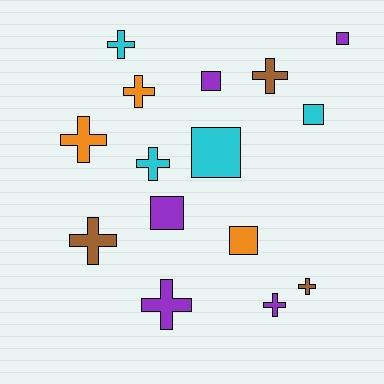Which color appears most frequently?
Purple, with 5 objects.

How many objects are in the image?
There are 15 objects.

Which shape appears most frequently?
Cross, with 9 objects.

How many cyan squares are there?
There are 2 cyan squares.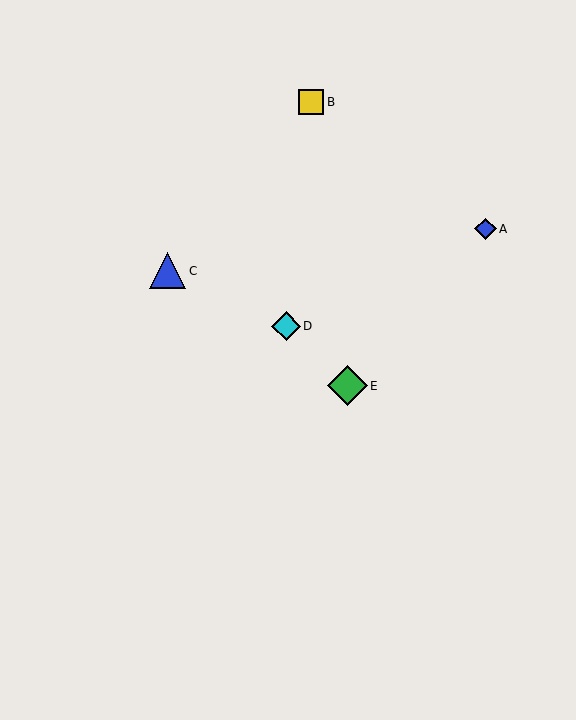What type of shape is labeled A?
Shape A is a blue diamond.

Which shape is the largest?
The green diamond (labeled E) is the largest.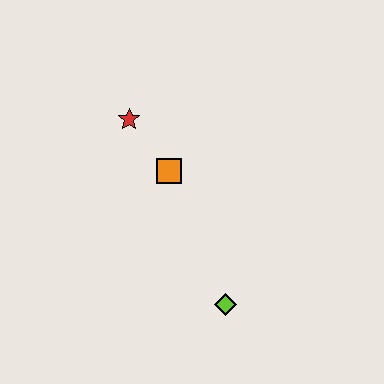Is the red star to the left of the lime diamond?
Yes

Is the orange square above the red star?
No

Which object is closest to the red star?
The orange square is closest to the red star.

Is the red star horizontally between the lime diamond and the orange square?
No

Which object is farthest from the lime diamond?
The red star is farthest from the lime diamond.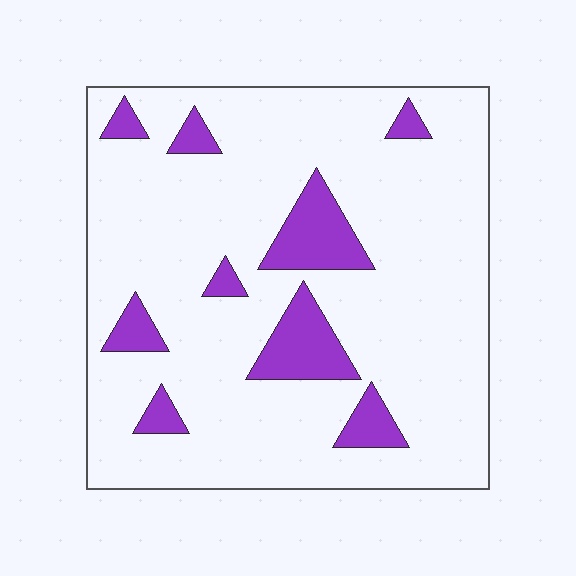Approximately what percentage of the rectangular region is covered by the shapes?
Approximately 15%.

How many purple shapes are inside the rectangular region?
9.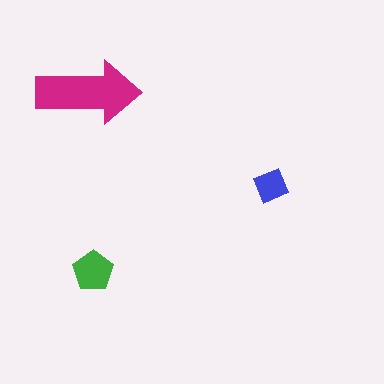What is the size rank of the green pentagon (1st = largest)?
2nd.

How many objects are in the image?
There are 3 objects in the image.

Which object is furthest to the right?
The blue diamond is rightmost.